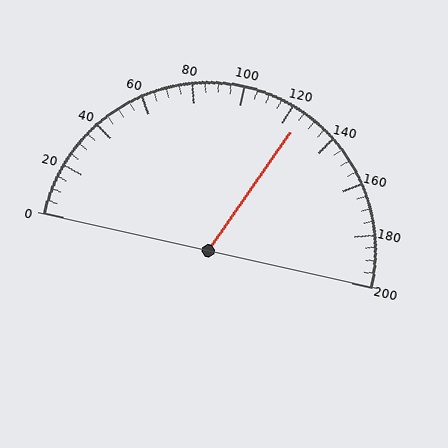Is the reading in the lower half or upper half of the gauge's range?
The reading is in the upper half of the range (0 to 200).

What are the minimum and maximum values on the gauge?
The gauge ranges from 0 to 200.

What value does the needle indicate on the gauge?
The needle indicates approximately 125.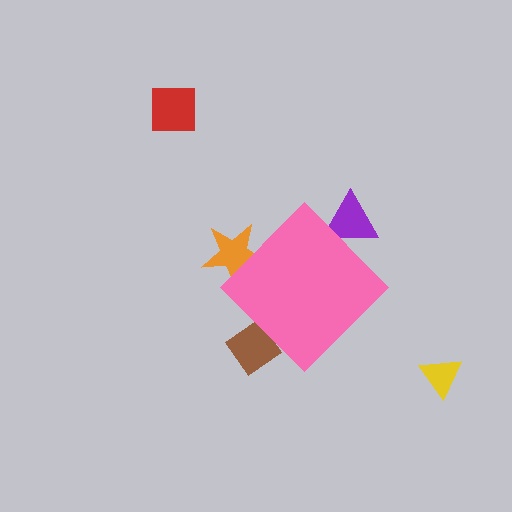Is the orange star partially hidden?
Yes, the orange star is partially hidden behind the pink diamond.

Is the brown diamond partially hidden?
Yes, the brown diamond is partially hidden behind the pink diamond.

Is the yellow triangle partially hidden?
No, the yellow triangle is fully visible.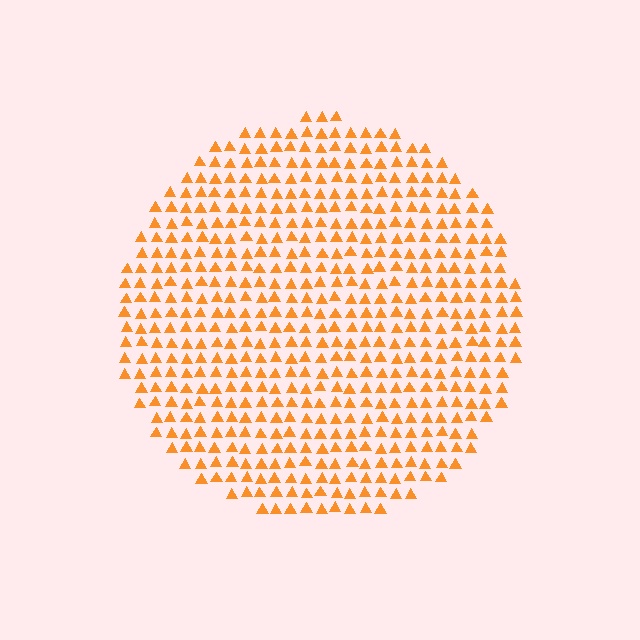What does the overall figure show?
The overall figure shows a circle.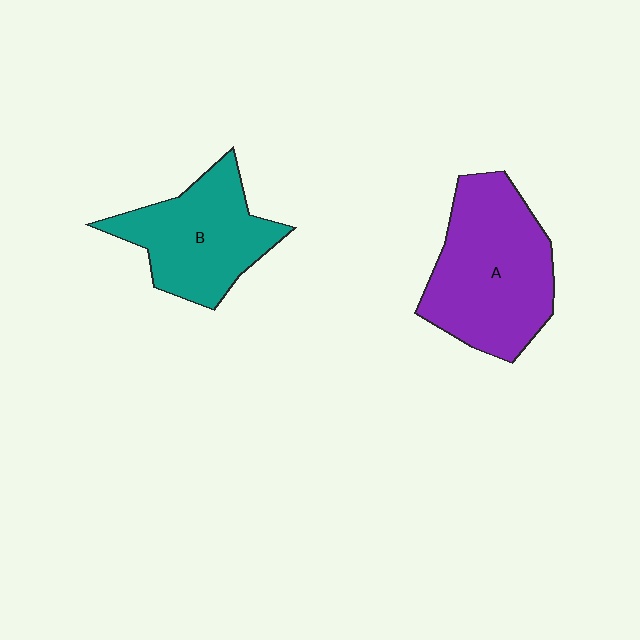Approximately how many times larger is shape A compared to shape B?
Approximately 1.3 times.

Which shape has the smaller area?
Shape B (teal).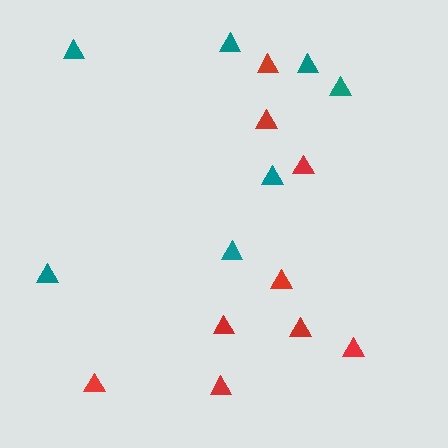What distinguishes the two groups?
There are 2 groups: one group of teal triangles (7) and one group of red triangles (9).